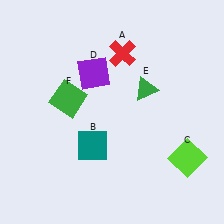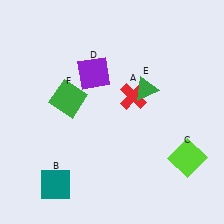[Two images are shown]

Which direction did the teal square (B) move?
The teal square (B) moved down.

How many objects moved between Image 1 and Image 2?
2 objects moved between the two images.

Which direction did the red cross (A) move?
The red cross (A) moved down.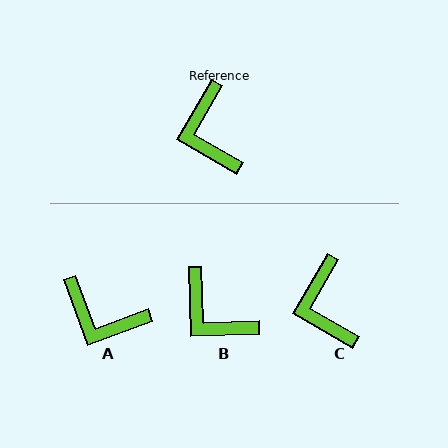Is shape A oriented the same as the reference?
No, it is off by about 50 degrees.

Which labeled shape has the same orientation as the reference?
C.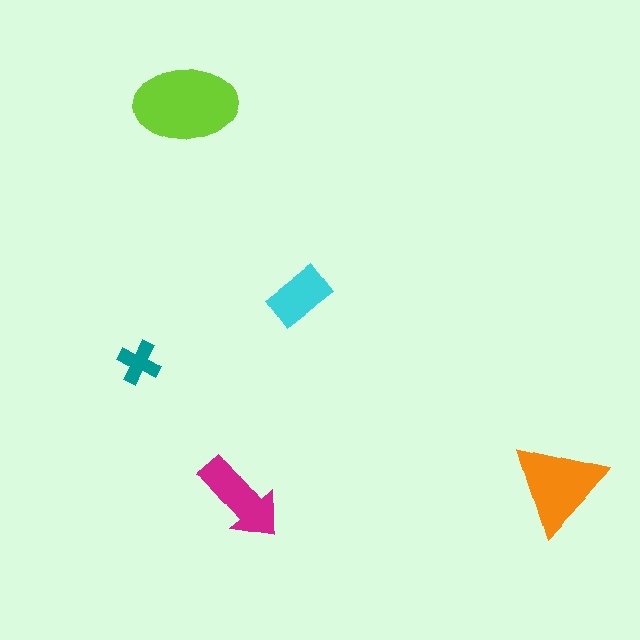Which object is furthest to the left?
The teal cross is leftmost.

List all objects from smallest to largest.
The teal cross, the cyan rectangle, the magenta arrow, the orange triangle, the lime ellipse.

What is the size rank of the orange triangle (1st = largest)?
2nd.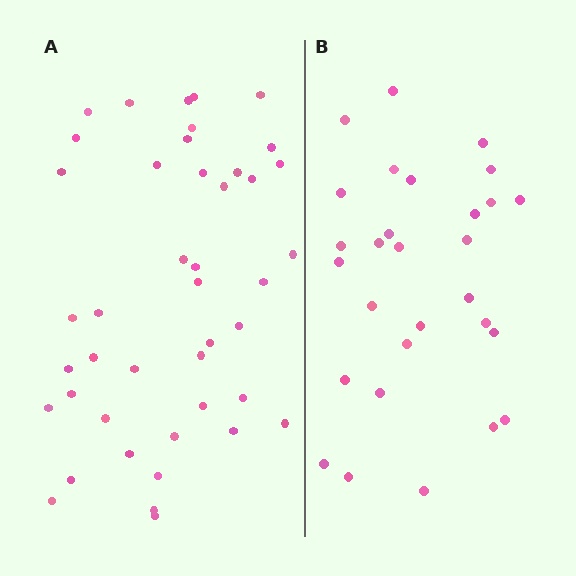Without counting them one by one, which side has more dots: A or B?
Region A (the left region) has more dots.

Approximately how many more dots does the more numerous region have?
Region A has approximately 15 more dots than region B.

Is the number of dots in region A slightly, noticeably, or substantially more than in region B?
Region A has substantially more. The ratio is roughly 1.5 to 1.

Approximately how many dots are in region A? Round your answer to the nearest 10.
About 40 dots. (The exact count is 43, which rounds to 40.)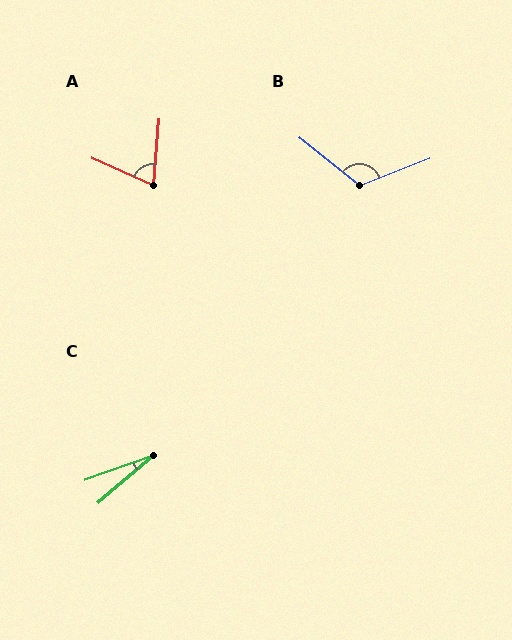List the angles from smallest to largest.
C (21°), A (71°), B (120°).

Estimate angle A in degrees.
Approximately 71 degrees.